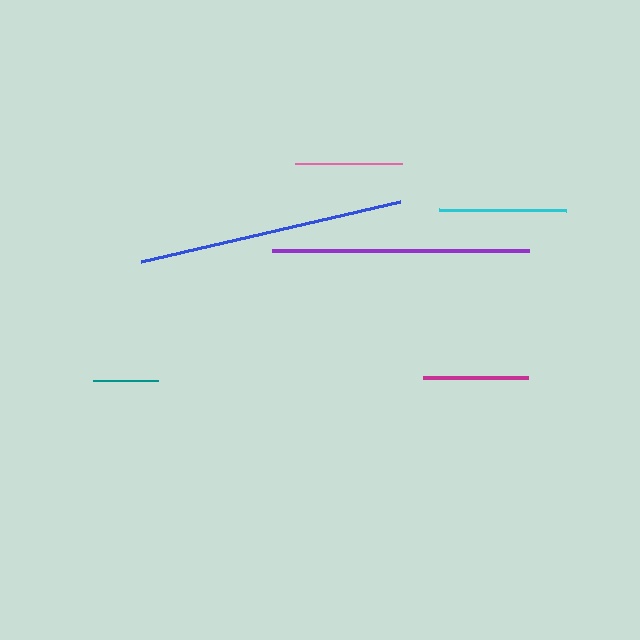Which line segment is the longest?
The blue line is the longest at approximately 266 pixels.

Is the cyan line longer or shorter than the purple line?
The purple line is longer than the cyan line.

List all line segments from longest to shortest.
From longest to shortest: blue, purple, cyan, pink, magenta, teal.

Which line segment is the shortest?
The teal line is the shortest at approximately 65 pixels.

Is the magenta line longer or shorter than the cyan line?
The cyan line is longer than the magenta line.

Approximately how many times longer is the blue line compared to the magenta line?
The blue line is approximately 2.5 times the length of the magenta line.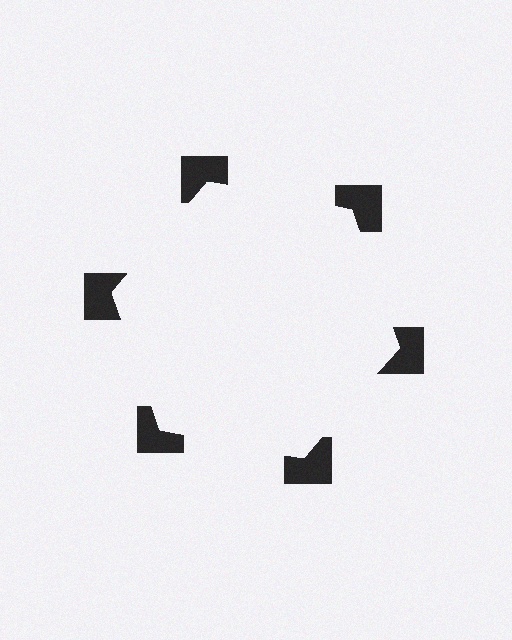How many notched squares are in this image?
There are 6 — one at each vertex of the illusory hexagon.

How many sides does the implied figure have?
6 sides.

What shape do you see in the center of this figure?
An illusory hexagon — its edges are inferred from the aligned wedge cuts in the notched squares, not physically drawn.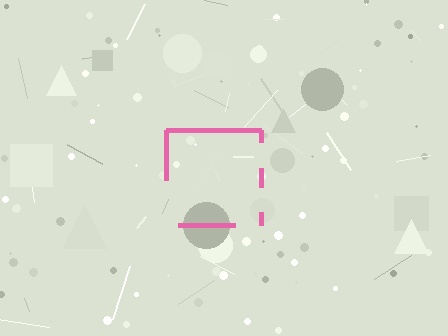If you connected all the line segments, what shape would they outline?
They would outline a square.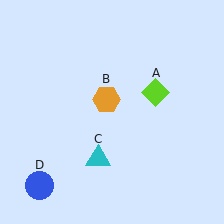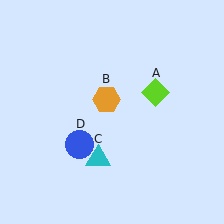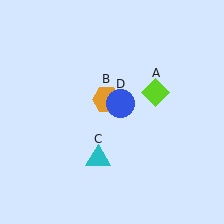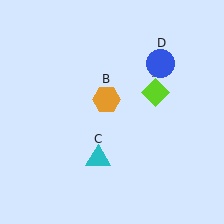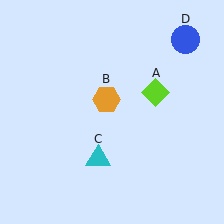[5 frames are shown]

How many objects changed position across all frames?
1 object changed position: blue circle (object D).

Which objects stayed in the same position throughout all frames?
Lime diamond (object A) and orange hexagon (object B) and cyan triangle (object C) remained stationary.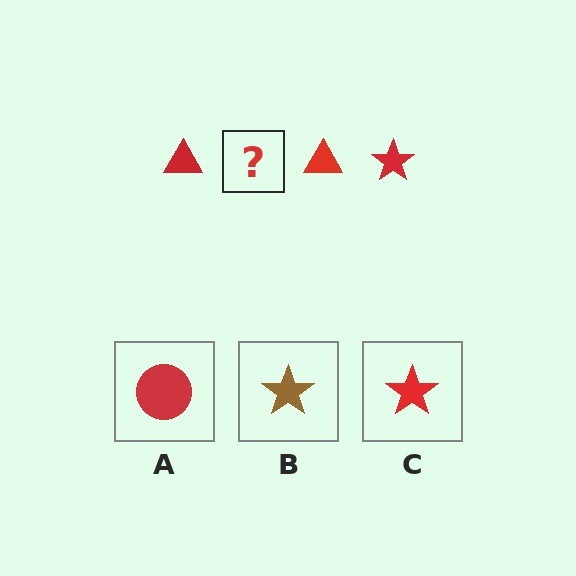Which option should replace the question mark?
Option C.